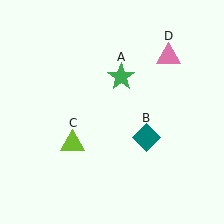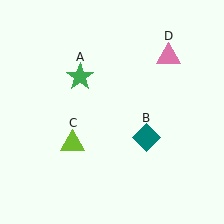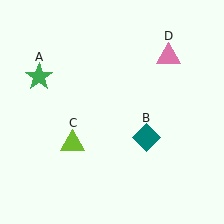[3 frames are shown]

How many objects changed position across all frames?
1 object changed position: green star (object A).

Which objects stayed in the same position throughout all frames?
Teal diamond (object B) and lime triangle (object C) and pink triangle (object D) remained stationary.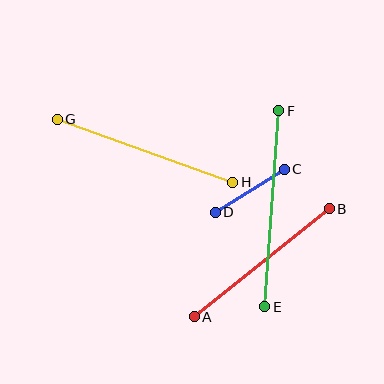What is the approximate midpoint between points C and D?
The midpoint is at approximately (250, 191) pixels.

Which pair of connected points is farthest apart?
Points E and F are farthest apart.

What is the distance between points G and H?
The distance is approximately 186 pixels.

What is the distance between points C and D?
The distance is approximately 81 pixels.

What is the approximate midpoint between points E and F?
The midpoint is at approximately (272, 209) pixels.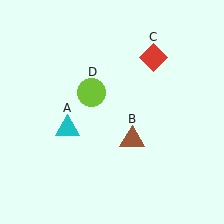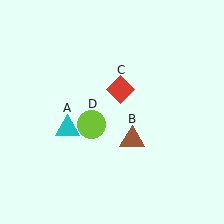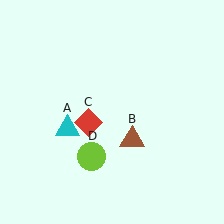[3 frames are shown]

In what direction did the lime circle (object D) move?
The lime circle (object D) moved down.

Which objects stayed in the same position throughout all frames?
Cyan triangle (object A) and brown triangle (object B) remained stationary.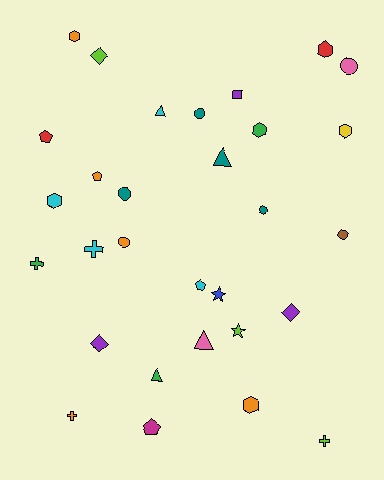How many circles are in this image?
There are 6 circles.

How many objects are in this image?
There are 30 objects.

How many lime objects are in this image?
There are 3 lime objects.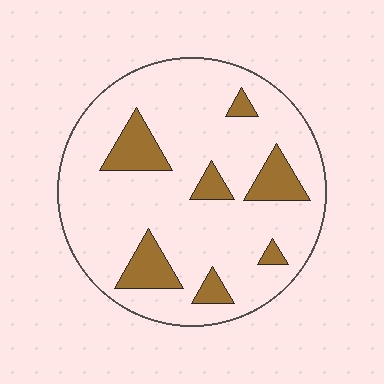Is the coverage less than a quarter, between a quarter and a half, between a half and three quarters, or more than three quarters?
Less than a quarter.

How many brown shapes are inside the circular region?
7.